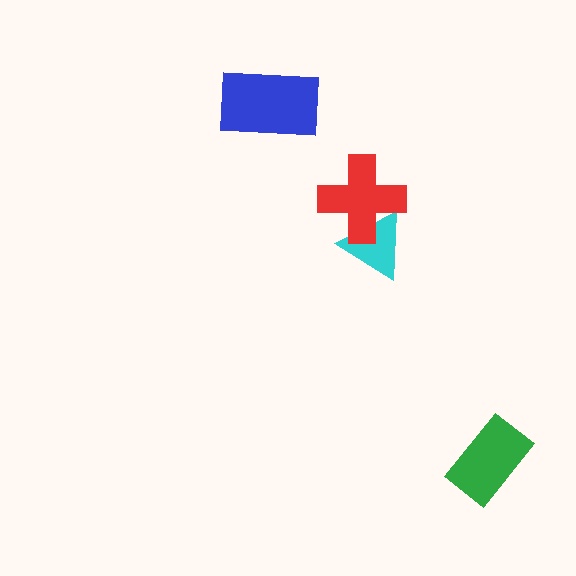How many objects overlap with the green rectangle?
0 objects overlap with the green rectangle.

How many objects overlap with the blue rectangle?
0 objects overlap with the blue rectangle.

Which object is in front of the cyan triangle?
The red cross is in front of the cyan triangle.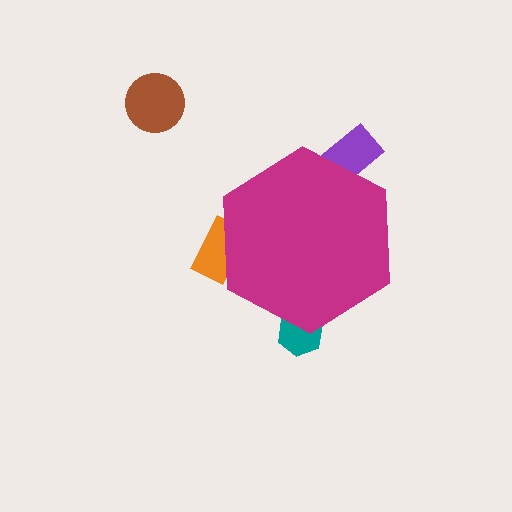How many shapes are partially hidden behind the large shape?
3 shapes are partially hidden.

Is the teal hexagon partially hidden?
Yes, the teal hexagon is partially hidden behind the magenta hexagon.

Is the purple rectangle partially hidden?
Yes, the purple rectangle is partially hidden behind the magenta hexagon.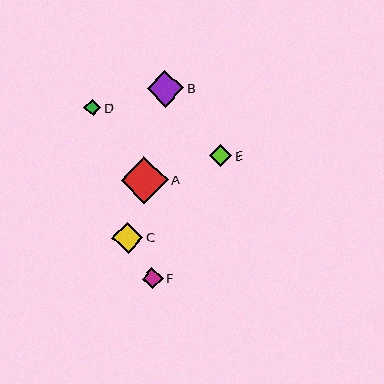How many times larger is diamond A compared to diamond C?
Diamond A is approximately 1.5 times the size of diamond C.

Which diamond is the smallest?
Diamond D is the smallest with a size of approximately 17 pixels.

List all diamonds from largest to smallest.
From largest to smallest: A, B, C, E, F, D.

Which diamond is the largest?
Diamond A is the largest with a size of approximately 47 pixels.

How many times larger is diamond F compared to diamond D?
Diamond F is approximately 1.2 times the size of diamond D.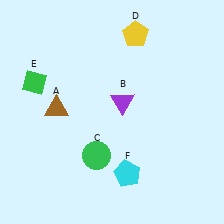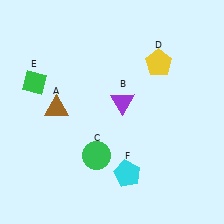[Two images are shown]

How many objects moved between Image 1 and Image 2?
1 object moved between the two images.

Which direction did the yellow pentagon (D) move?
The yellow pentagon (D) moved down.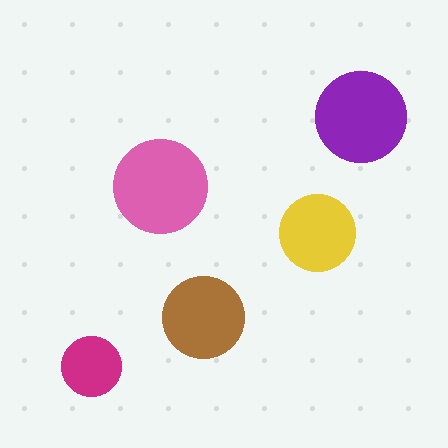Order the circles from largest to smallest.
the pink one, the purple one, the brown one, the yellow one, the magenta one.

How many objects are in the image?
There are 5 objects in the image.